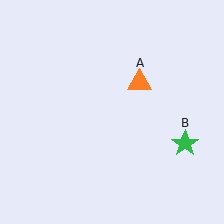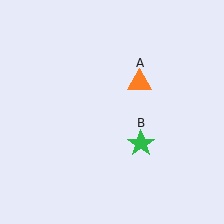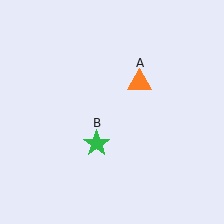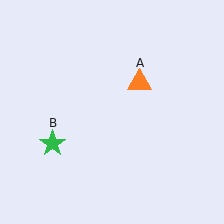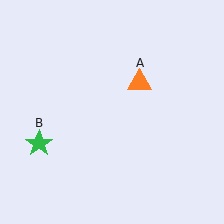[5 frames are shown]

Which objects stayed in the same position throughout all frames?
Orange triangle (object A) remained stationary.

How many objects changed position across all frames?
1 object changed position: green star (object B).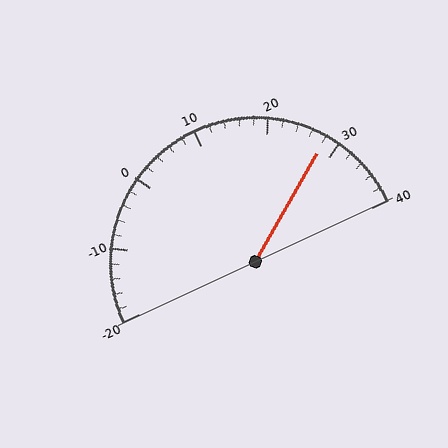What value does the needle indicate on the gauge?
The needle indicates approximately 28.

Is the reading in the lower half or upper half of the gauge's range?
The reading is in the upper half of the range (-20 to 40).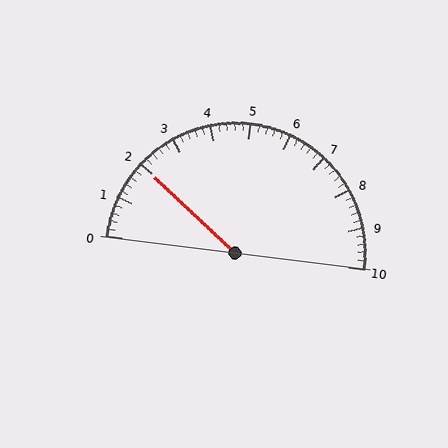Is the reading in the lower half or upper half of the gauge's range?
The reading is in the lower half of the range (0 to 10).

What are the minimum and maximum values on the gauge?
The gauge ranges from 0 to 10.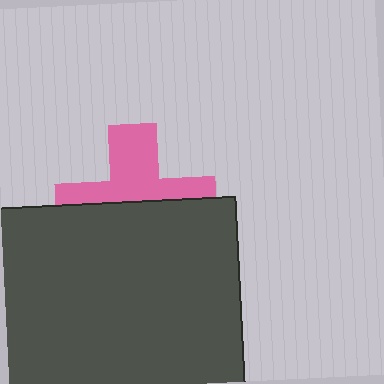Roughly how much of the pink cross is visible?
About half of it is visible (roughly 45%).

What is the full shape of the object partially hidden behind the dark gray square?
The partially hidden object is a pink cross.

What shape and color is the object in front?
The object in front is a dark gray square.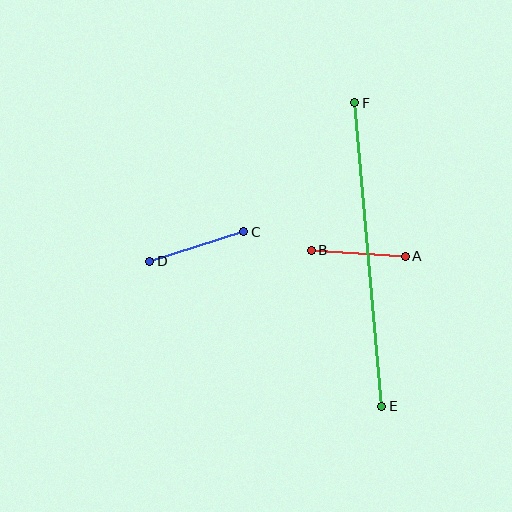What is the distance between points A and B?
The distance is approximately 94 pixels.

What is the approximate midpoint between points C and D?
The midpoint is at approximately (197, 247) pixels.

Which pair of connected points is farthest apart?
Points E and F are farthest apart.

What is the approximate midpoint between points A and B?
The midpoint is at approximately (358, 253) pixels.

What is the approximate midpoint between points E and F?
The midpoint is at approximately (368, 255) pixels.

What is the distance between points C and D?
The distance is approximately 99 pixels.